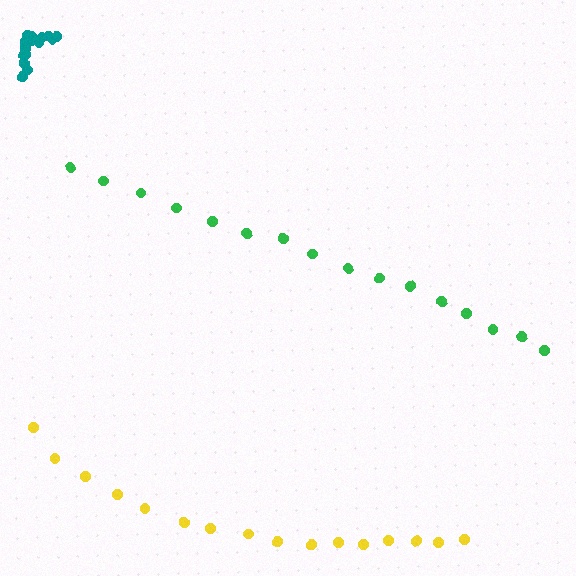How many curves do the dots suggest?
There are 3 distinct paths.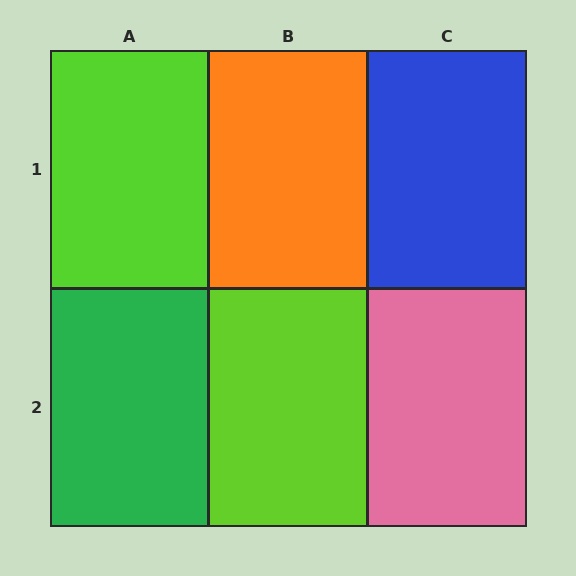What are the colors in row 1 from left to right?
Lime, orange, blue.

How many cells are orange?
1 cell is orange.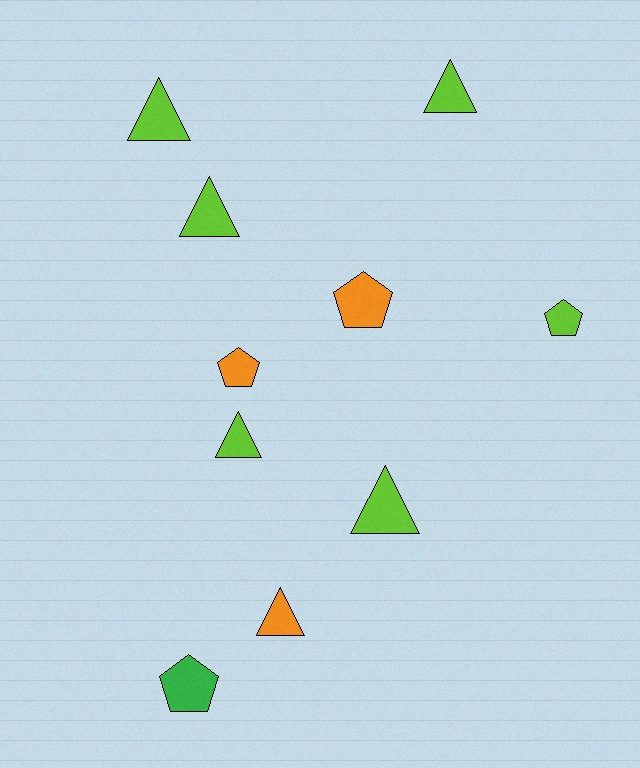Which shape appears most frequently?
Triangle, with 6 objects.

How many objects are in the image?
There are 10 objects.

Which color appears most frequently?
Lime, with 6 objects.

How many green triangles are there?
There are no green triangles.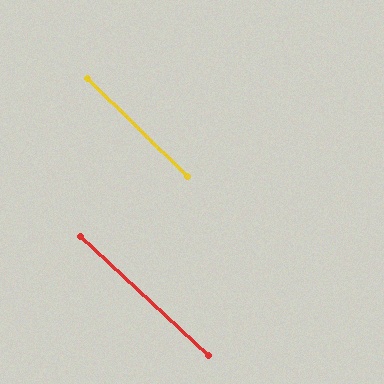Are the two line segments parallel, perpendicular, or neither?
Parallel — their directions differ by only 1.5°.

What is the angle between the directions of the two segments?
Approximately 2 degrees.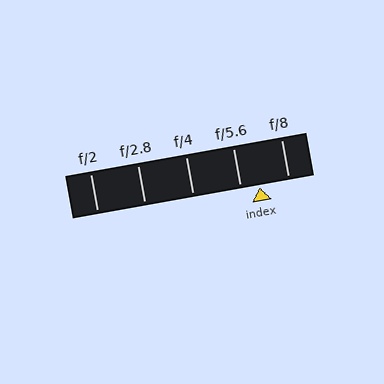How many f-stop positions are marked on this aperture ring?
There are 5 f-stop positions marked.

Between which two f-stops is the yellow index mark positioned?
The index mark is between f/5.6 and f/8.